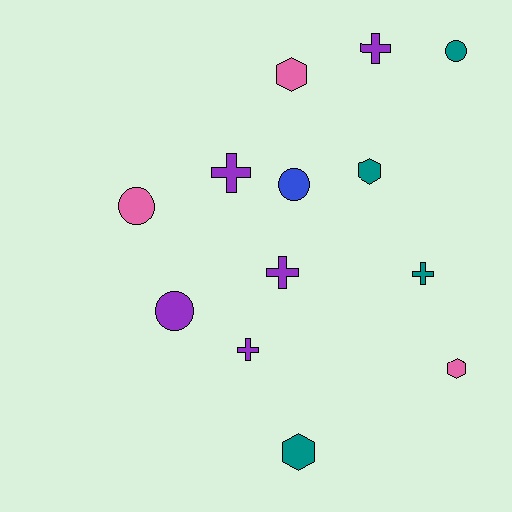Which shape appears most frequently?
Cross, with 5 objects.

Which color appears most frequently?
Purple, with 5 objects.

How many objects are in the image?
There are 13 objects.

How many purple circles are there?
There is 1 purple circle.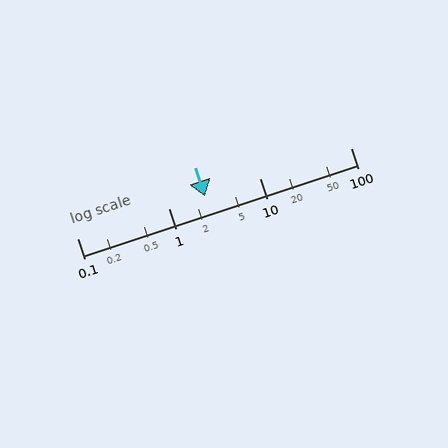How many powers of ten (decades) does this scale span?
The scale spans 3 decades, from 0.1 to 100.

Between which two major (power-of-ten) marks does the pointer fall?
The pointer is between 1 and 10.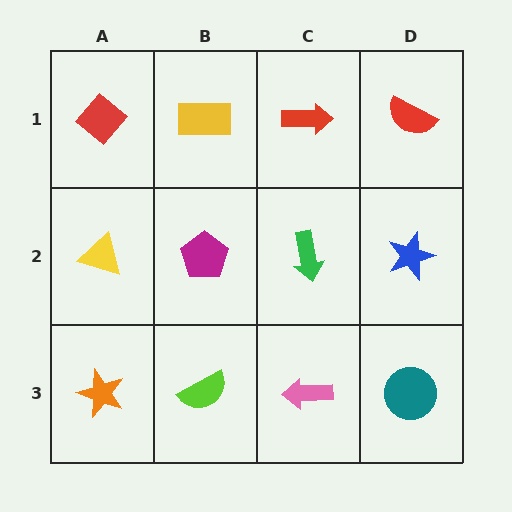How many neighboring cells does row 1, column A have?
2.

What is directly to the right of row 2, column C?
A blue star.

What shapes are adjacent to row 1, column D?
A blue star (row 2, column D), a red arrow (row 1, column C).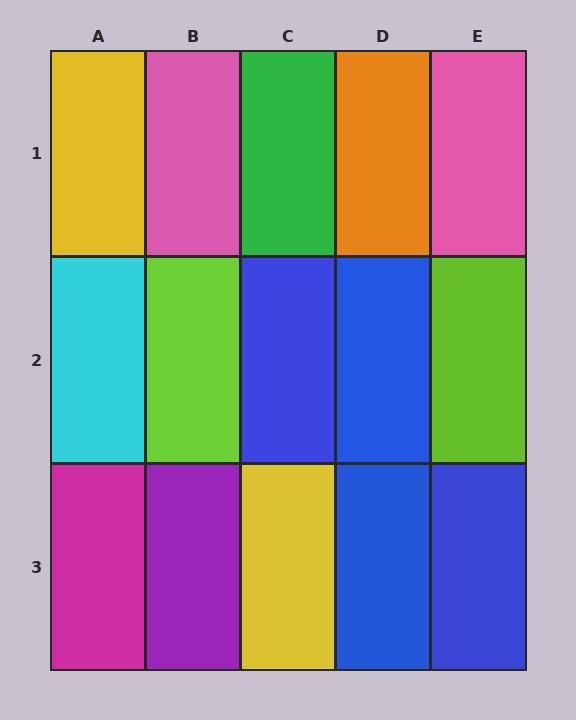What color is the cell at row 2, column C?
Blue.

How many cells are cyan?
1 cell is cyan.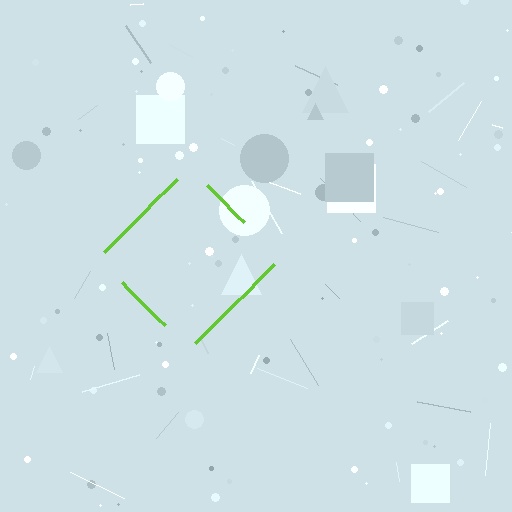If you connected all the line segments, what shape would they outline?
They would outline a diamond.